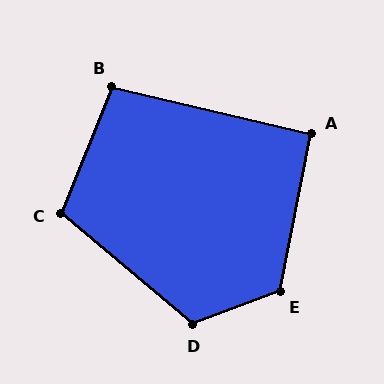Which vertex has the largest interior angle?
E, at approximately 122 degrees.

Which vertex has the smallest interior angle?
A, at approximately 92 degrees.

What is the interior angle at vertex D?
Approximately 119 degrees (obtuse).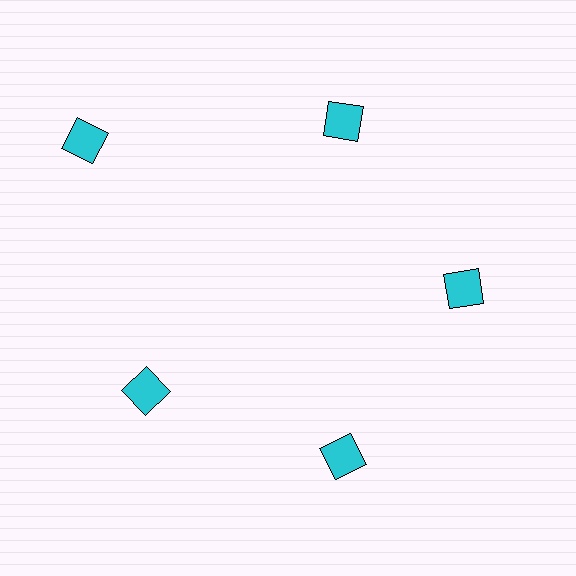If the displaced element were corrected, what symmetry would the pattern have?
It would have 5-fold rotational symmetry — the pattern would map onto itself every 72 degrees.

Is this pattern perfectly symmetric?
No. The 5 cyan diamonds are arranged in a ring, but one element near the 10 o'clock position is pushed outward from the center, breaking the 5-fold rotational symmetry.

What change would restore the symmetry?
The symmetry would be restored by moving it inward, back onto the ring so that all 5 diamonds sit at equal angles and equal distance from the center.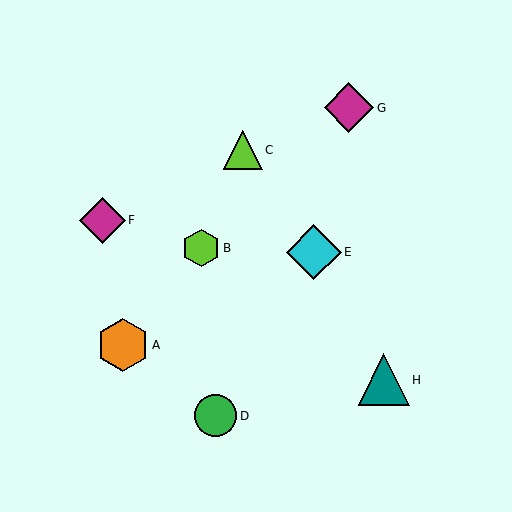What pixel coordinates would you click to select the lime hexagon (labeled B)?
Click at (201, 248) to select the lime hexagon B.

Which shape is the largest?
The cyan diamond (labeled E) is the largest.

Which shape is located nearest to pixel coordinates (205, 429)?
The green circle (labeled D) at (216, 416) is nearest to that location.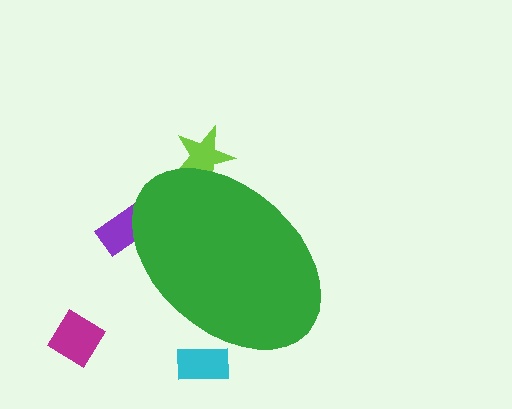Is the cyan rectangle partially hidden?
Yes, the cyan rectangle is partially hidden behind the green ellipse.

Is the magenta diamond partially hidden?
No, the magenta diamond is fully visible.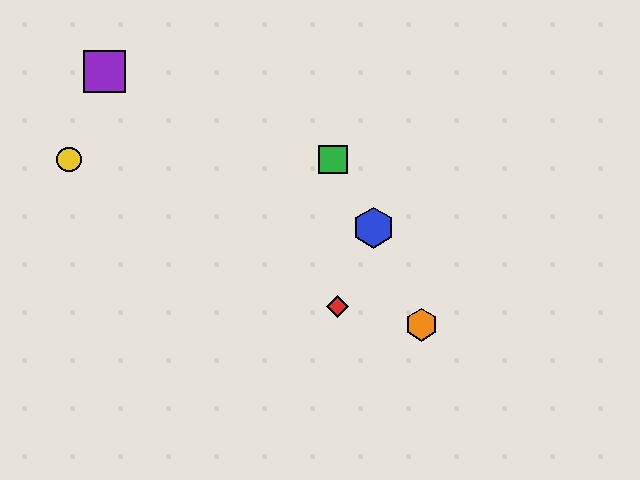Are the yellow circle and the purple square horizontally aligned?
No, the yellow circle is at y≈159 and the purple square is at y≈71.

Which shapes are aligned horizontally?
The green square, the yellow circle are aligned horizontally.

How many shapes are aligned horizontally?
2 shapes (the green square, the yellow circle) are aligned horizontally.